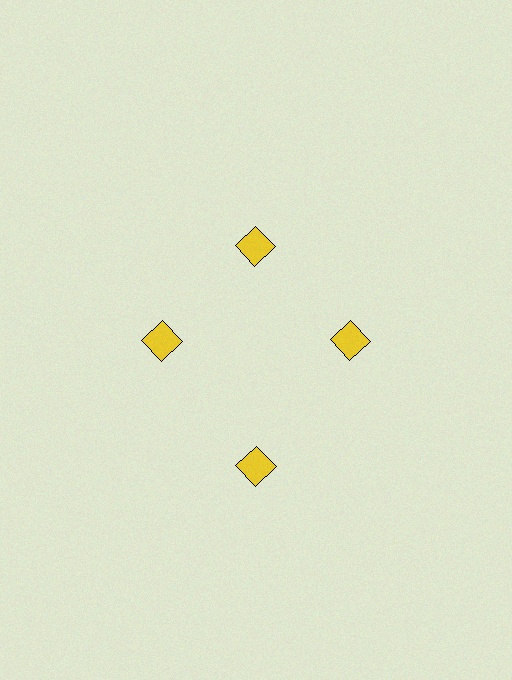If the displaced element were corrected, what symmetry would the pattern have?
It would have 4-fold rotational symmetry — the pattern would map onto itself every 90 degrees.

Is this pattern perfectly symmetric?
No. The 4 yellow squares are arranged in a ring, but one element near the 6 o'clock position is pushed outward from the center, breaking the 4-fold rotational symmetry.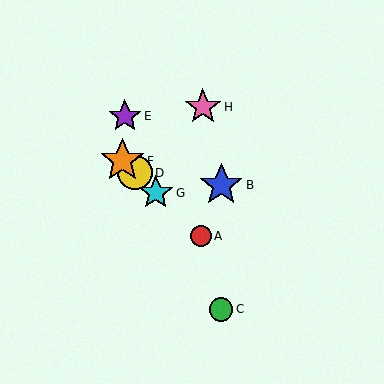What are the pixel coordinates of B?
Object B is at (221, 185).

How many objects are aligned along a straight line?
4 objects (A, D, F, G) are aligned along a straight line.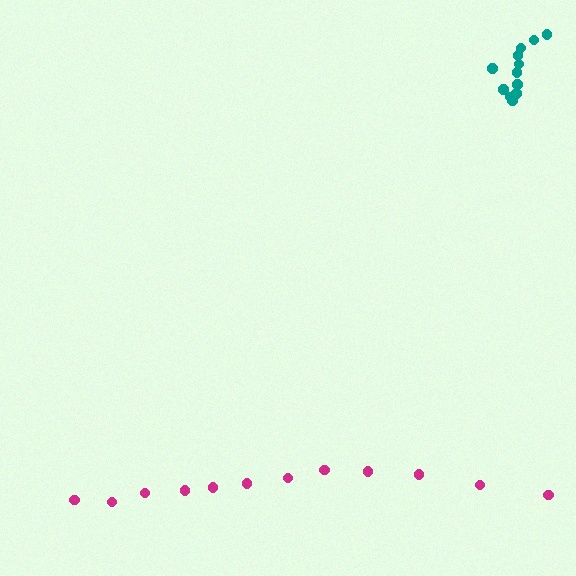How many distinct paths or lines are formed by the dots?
There are 2 distinct paths.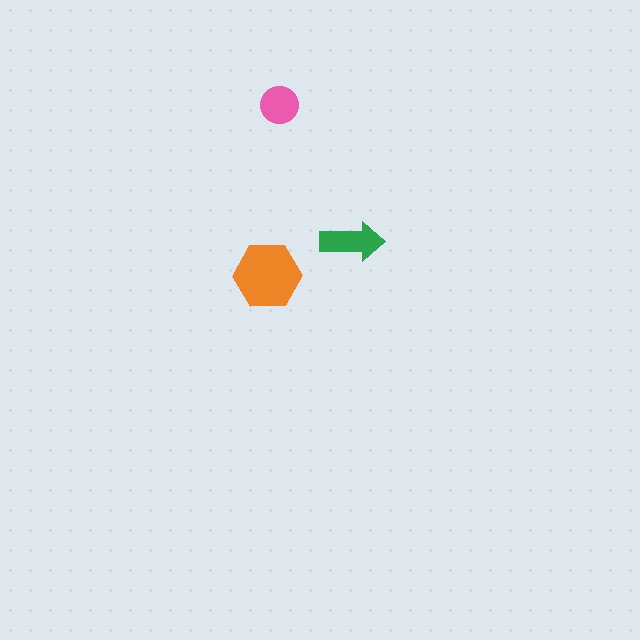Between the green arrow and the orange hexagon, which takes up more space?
The orange hexagon.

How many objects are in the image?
There are 3 objects in the image.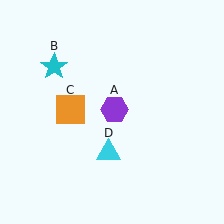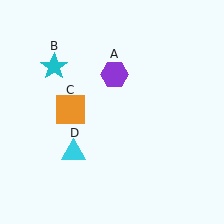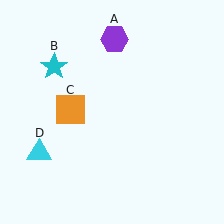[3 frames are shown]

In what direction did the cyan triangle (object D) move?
The cyan triangle (object D) moved left.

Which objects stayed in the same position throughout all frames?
Cyan star (object B) and orange square (object C) remained stationary.